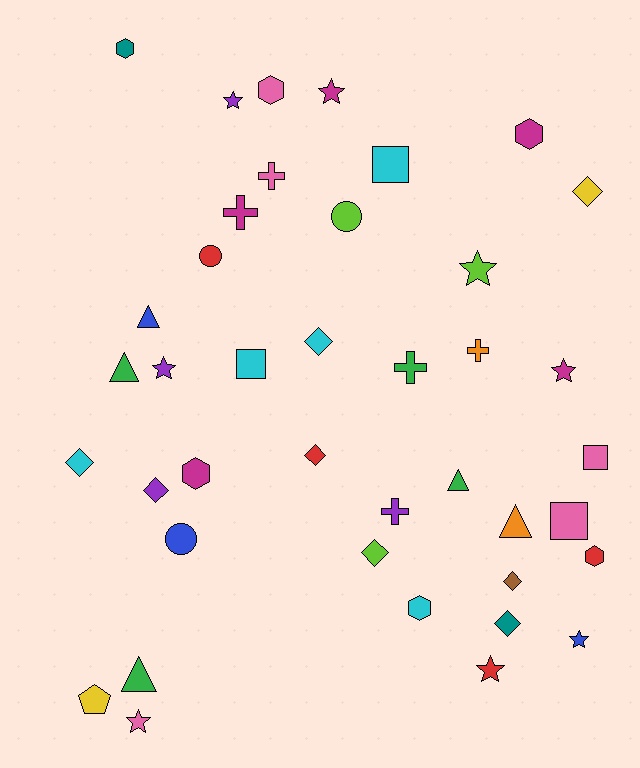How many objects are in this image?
There are 40 objects.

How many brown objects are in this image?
There is 1 brown object.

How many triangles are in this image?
There are 5 triangles.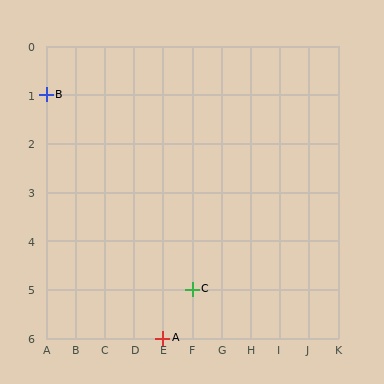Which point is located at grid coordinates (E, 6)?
Point A is at (E, 6).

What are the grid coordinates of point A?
Point A is at grid coordinates (E, 6).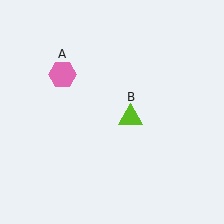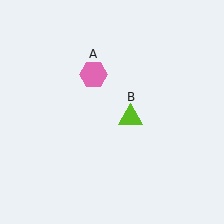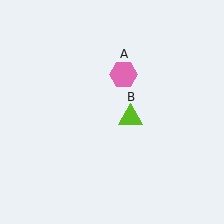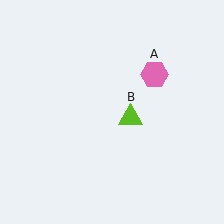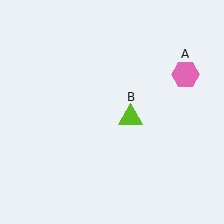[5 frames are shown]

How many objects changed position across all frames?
1 object changed position: pink hexagon (object A).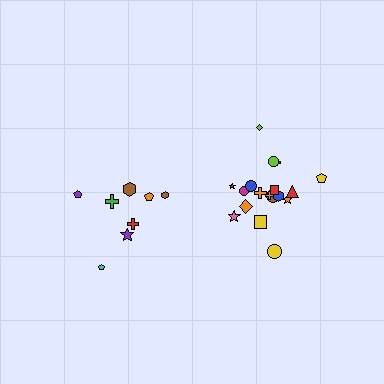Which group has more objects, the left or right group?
The right group.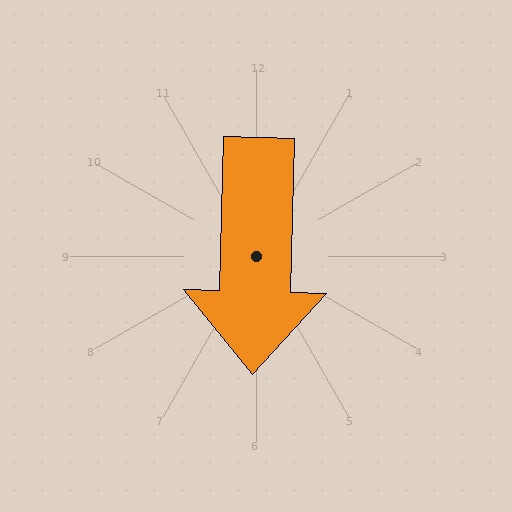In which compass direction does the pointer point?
South.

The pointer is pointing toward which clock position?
Roughly 6 o'clock.